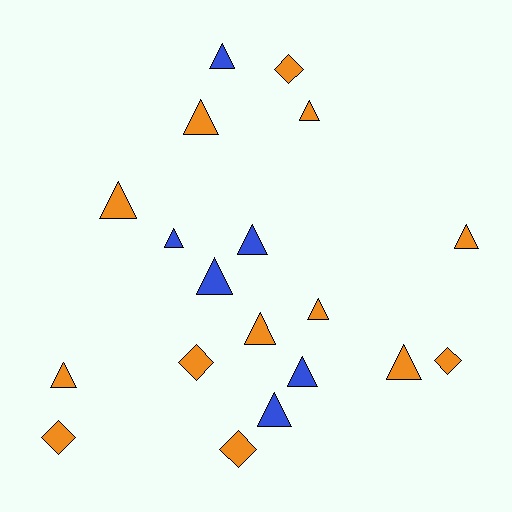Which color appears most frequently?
Orange, with 13 objects.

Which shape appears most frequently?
Triangle, with 14 objects.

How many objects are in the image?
There are 19 objects.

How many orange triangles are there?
There are 8 orange triangles.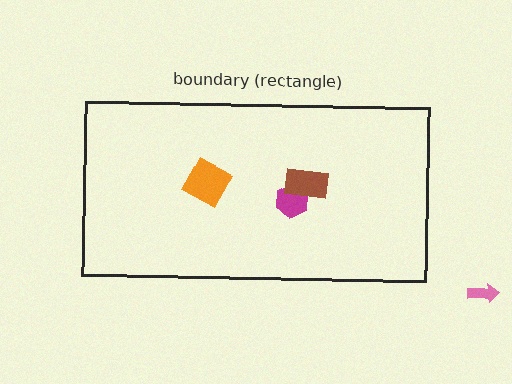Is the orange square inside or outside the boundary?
Inside.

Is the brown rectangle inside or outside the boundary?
Inside.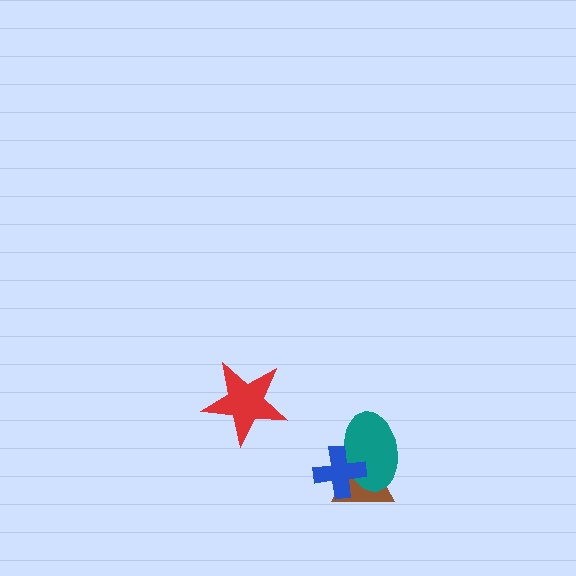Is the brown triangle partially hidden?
Yes, it is partially covered by another shape.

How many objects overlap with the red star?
0 objects overlap with the red star.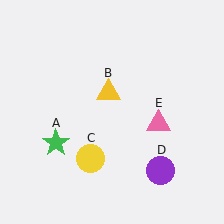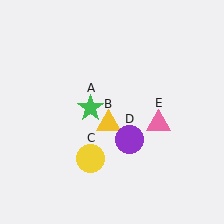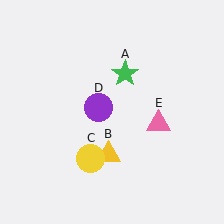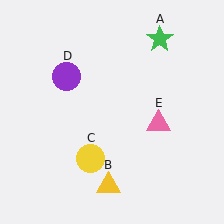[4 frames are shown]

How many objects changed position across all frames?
3 objects changed position: green star (object A), yellow triangle (object B), purple circle (object D).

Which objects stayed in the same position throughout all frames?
Yellow circle (object C) and pink triangle (object E) remained stationary.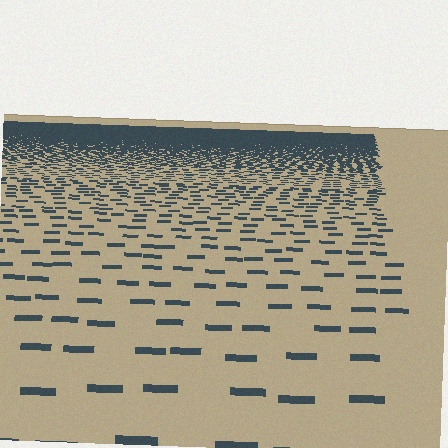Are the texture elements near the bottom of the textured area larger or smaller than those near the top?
Larger. Near the bottom, elements are closer to the viewer and appear at a bigger on-screen size.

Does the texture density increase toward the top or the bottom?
Density increases toward the top.